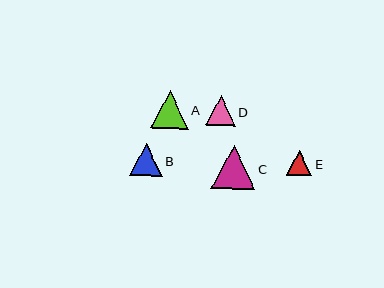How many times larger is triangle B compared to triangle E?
Triangle B is approximately 1.3 times the size of triangle E.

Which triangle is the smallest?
Triangle E is the smallest with a size of approximately 26 pixels.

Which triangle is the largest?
Triangle C is the largest with a size of approximately 44 pixels.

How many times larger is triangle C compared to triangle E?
Triangle C is approximately 1.7 times the size of triangle E.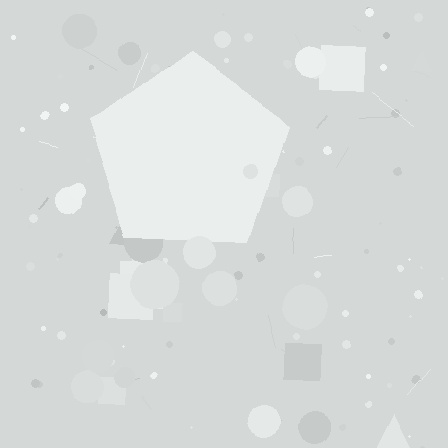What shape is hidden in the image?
A pentagon is hidden in the image.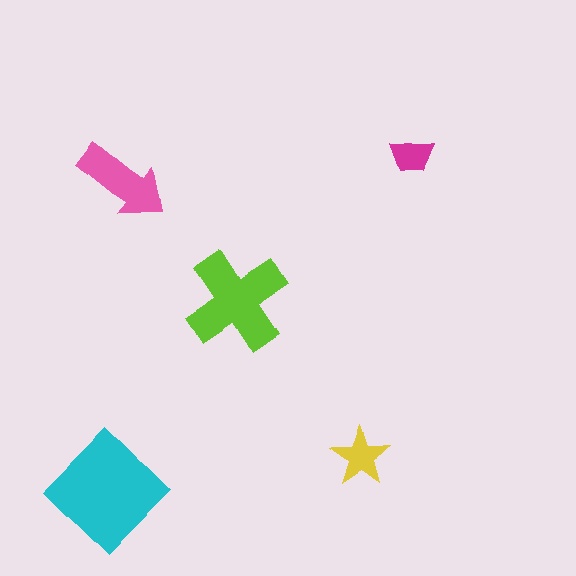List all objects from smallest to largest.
The magenta trapezoid, the yellow star, the pink arrow, the lime cross, the cyan diamond.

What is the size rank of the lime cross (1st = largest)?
2nd.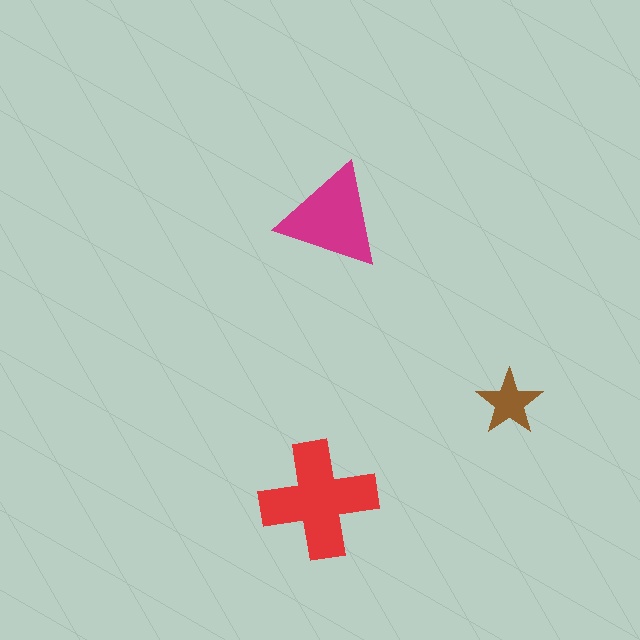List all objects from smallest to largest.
The brown star, the magenta triangle, the red cross.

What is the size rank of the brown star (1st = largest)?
3rd.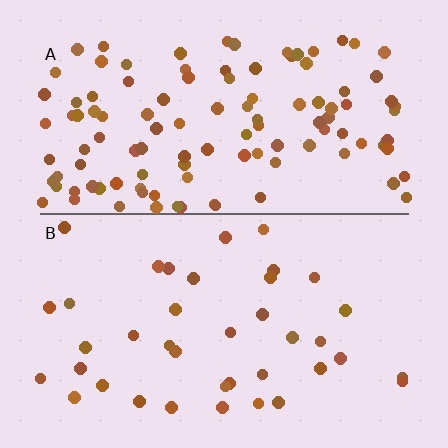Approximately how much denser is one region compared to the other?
Approximately 2.9× — region A over region B.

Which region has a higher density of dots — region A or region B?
A (the top).